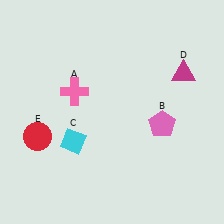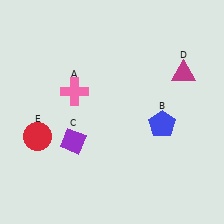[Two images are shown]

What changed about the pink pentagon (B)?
In Image 1, B is pink. In Image 2, it changed to blue.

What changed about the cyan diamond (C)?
In Image 1, C is cyan. In Image 2, it changed to purple.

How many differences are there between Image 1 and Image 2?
There are 2 differences between the two images.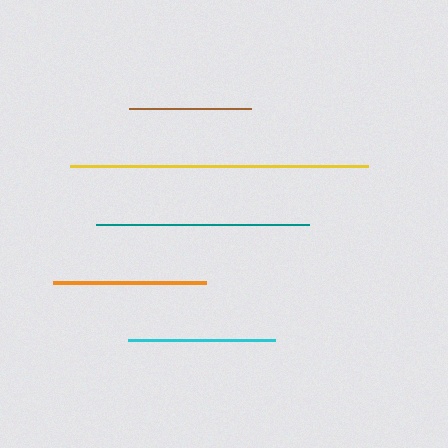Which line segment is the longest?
The yellow line is the longest at approximately 298 pixels.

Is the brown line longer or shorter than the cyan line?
The cyan line is longer than the brown line.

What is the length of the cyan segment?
The cyan segment is approximately 147 pixels long.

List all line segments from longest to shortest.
From longest to shortest: yellow, teal, orange, cyan, brown.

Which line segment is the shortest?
The brown line is the shortest at approximately 122 pixels.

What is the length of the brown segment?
The brown segment is approximately 122 pixels long.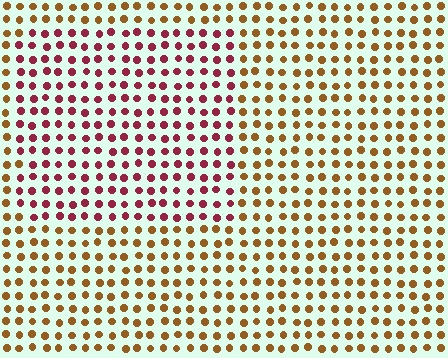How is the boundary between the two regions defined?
The boundary is defined purely by a slight shift in hue (about 49 degrees). Spacing, size, and orientation are identical on both sides.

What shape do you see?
I see a rectangle.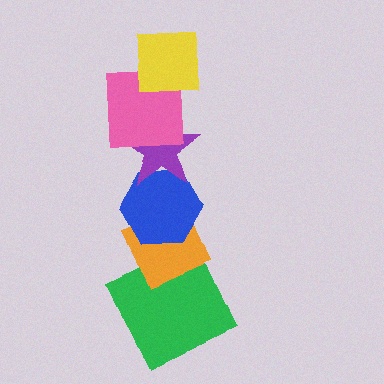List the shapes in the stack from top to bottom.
From top to bottom: the yellow square, the pink square, the purple star, the blue hexagon, the orange diamond, the green square.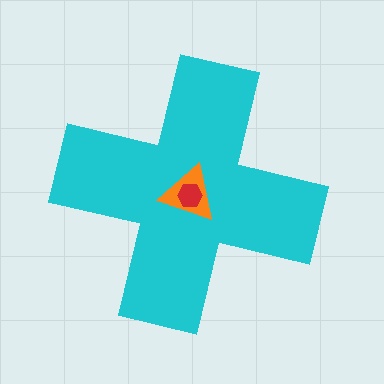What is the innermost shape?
The red hexagon.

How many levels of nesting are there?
3.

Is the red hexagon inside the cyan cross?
Yes.